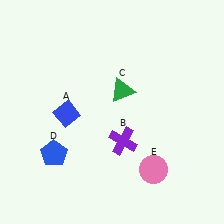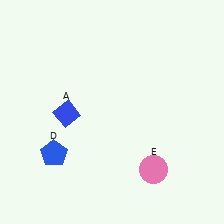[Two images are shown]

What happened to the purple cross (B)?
The purple cross (B) was removed in Image 2. It was in the bottom-right area of Image 1.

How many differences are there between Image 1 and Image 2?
There are 2 differences between the two images.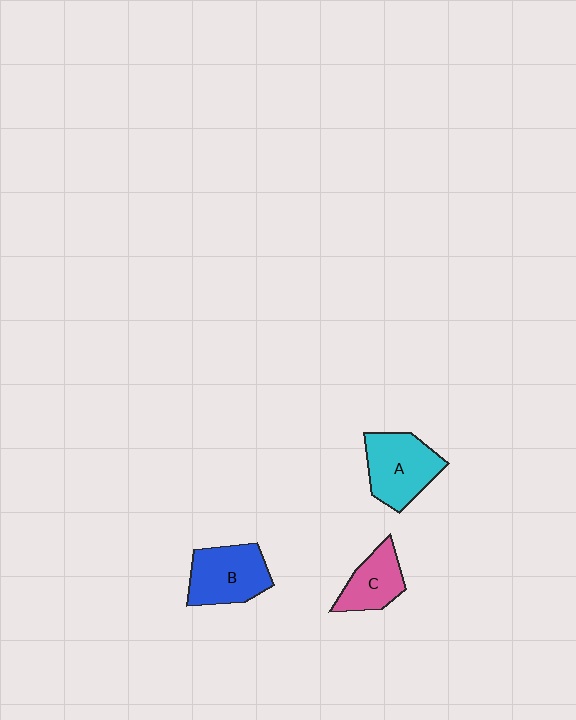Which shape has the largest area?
Shape A (cyan).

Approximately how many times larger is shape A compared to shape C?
Approximately 1.4 times.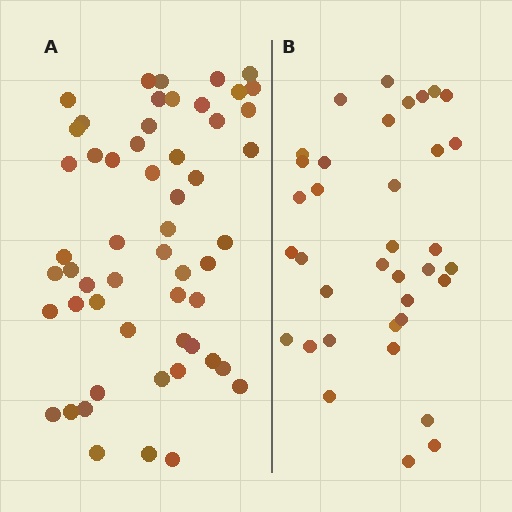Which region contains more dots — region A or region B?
Region A (the left region) has more dots.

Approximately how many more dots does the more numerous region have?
Region A has approximately 20 more dots than region B.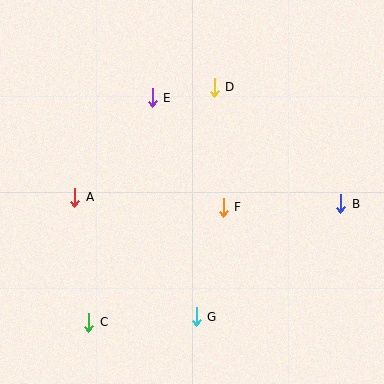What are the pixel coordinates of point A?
Point A is at (75, 197).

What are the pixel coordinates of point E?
Point E is at (152, 98).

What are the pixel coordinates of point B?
Point B is at (341, 204).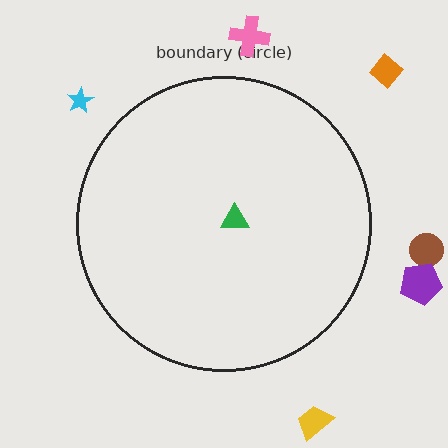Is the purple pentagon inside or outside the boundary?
Outside.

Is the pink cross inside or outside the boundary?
Outside.